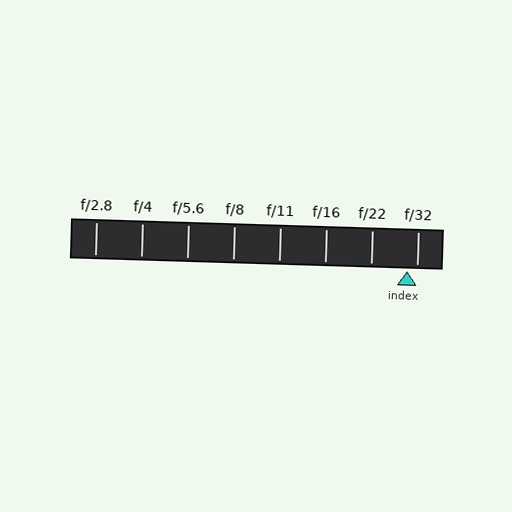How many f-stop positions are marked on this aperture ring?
There are 8 f-stop positions marked.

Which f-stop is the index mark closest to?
The index mark is closest to f/32.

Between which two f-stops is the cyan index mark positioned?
The index mark is between f/22 and f/32.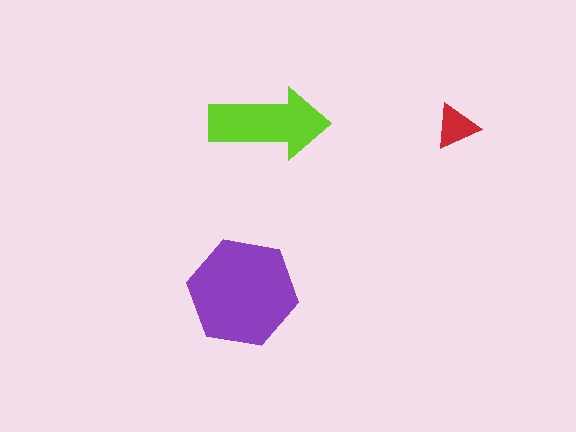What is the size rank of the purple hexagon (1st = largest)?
1st.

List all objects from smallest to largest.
The red triangle, the lime arrow, the purple hexagon.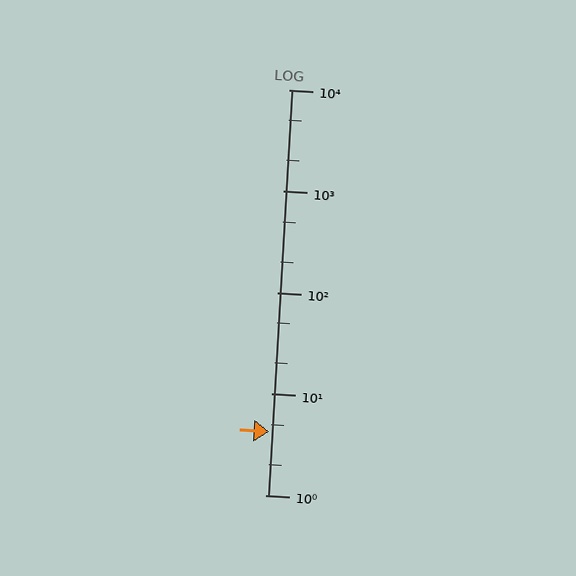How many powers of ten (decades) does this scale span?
The scale spans 4 decades, from 1 to 10000.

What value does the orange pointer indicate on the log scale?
The pointer indicates approximately 4.2.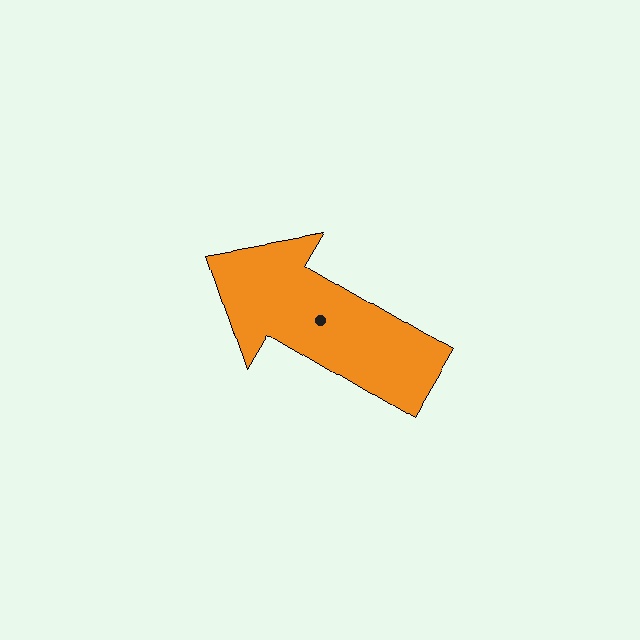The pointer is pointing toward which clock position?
Roughly 10 o'clock.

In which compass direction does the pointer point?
Northwest.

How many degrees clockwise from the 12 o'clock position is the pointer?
Approximately 301 degrees.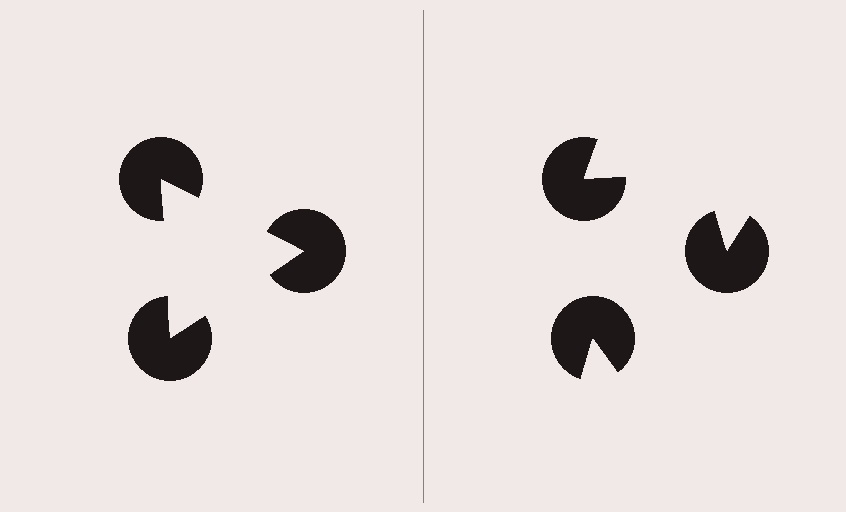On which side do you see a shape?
An illusory triangle appears on the left side. On the right side the wedge cuts are rotated, so no coherent shape forms.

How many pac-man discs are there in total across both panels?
6 — 3 on each side.